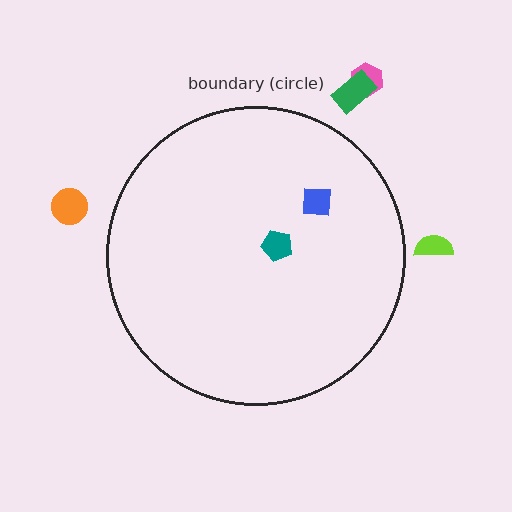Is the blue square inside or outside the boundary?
Inside.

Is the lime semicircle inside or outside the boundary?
Outside.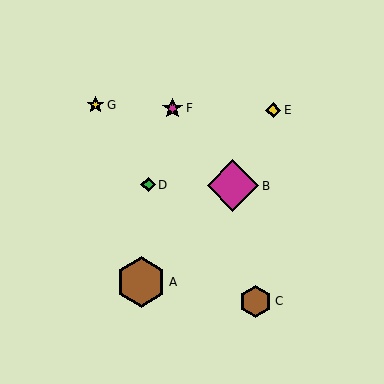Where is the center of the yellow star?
The center of the yellow star is at (95, 105).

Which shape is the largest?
The magenta diamond (labeled B) is the largest.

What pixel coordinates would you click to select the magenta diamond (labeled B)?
Click at (233, 186) to select the magenta diamond B.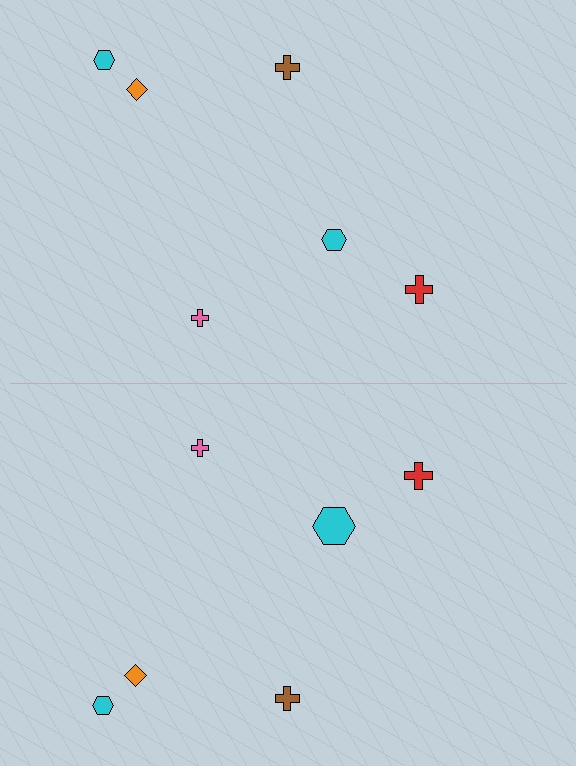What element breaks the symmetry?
The cyan hexagon on the bottom side has a different size than its mirror counterpart.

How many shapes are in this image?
There are 12 shapes in this image.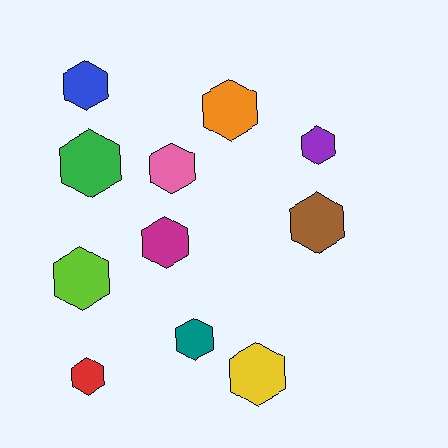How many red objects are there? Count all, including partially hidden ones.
There is 1 red object.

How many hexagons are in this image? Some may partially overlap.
There are 11 hexagons.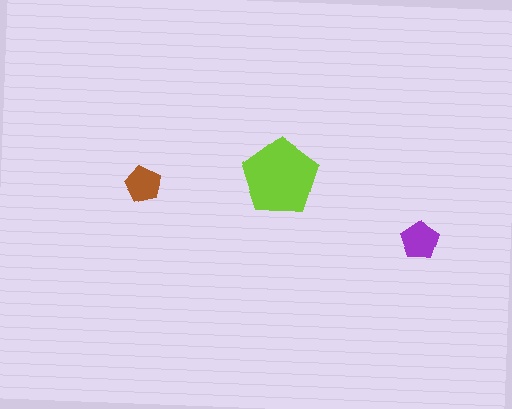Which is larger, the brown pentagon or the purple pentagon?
The purple one.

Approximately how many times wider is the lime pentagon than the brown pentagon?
About 2 times wider.